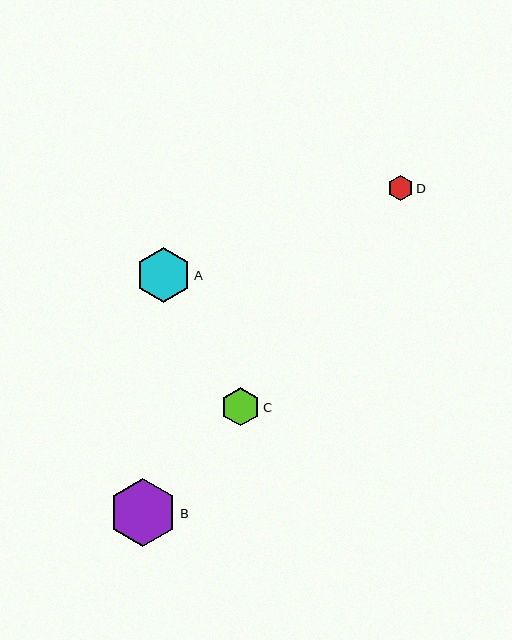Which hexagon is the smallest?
Hexagon D is the smallest with a size of approximately 26 pixels.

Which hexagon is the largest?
Hexagon B is the largest with a size of approximately 68 pixels.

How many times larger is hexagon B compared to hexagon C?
Hexagon B is approximately 1.8 times the size of hexagon C.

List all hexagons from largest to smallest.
From largest to smallest: B, A, C, D.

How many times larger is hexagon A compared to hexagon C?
Hexagon A is approximately 1.4 times the size of hexagon C.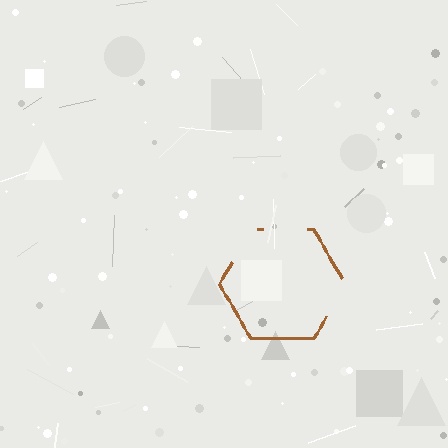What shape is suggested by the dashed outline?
The dashed outline suggests a hexagon.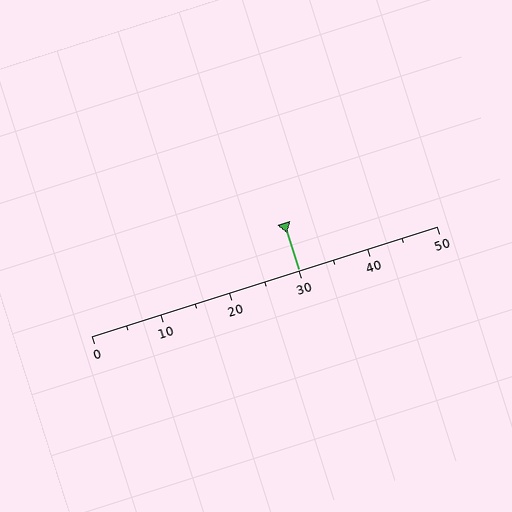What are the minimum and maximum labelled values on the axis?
The axis runs from 0 to 50.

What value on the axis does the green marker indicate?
The marker indicates approximately 30.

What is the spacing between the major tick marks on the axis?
The major ticks are spaced 10 apart.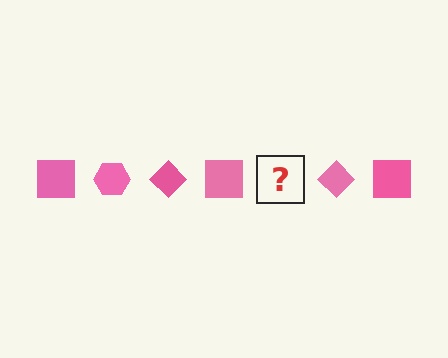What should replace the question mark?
The question mark should be replaced with a pink hexagon.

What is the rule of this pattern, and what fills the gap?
The rule is that the pattern cycles through square, hexagon, diamond shapes in pink. The gap should be filled with a pink hexagon.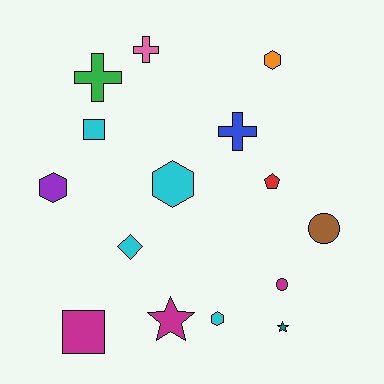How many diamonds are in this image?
There is 1 diamond.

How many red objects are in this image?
There is 1 red object.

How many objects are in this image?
There are 15 objects.